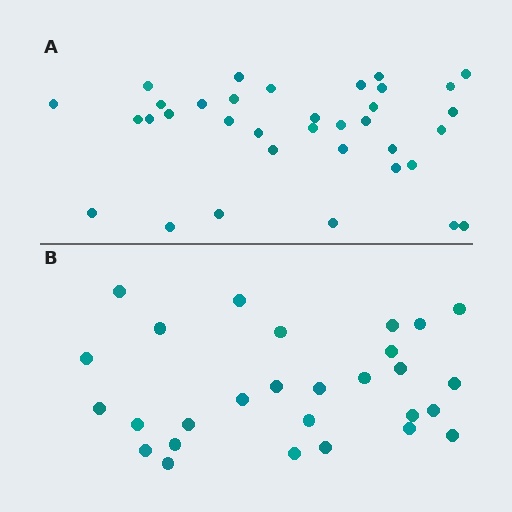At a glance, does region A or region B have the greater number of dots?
Region A (the top region) has more dots.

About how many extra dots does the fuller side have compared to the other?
Region A has roughly 8 or so more dots than region B.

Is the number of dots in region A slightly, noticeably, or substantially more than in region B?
Region A has noticeably more, but not dramatically so. The ratio is roughly 1.2 to 1.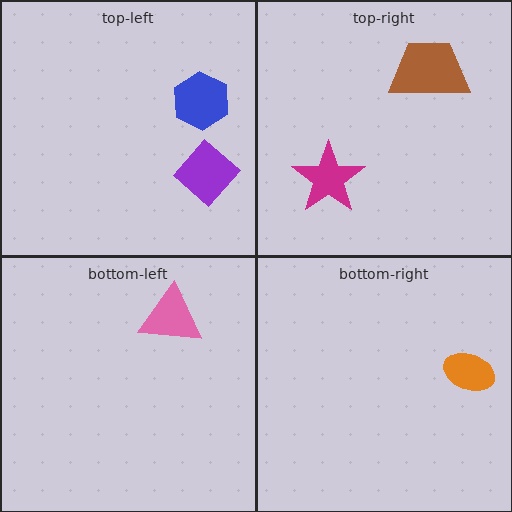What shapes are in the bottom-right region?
The orange ellipse.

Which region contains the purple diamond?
The top-left region.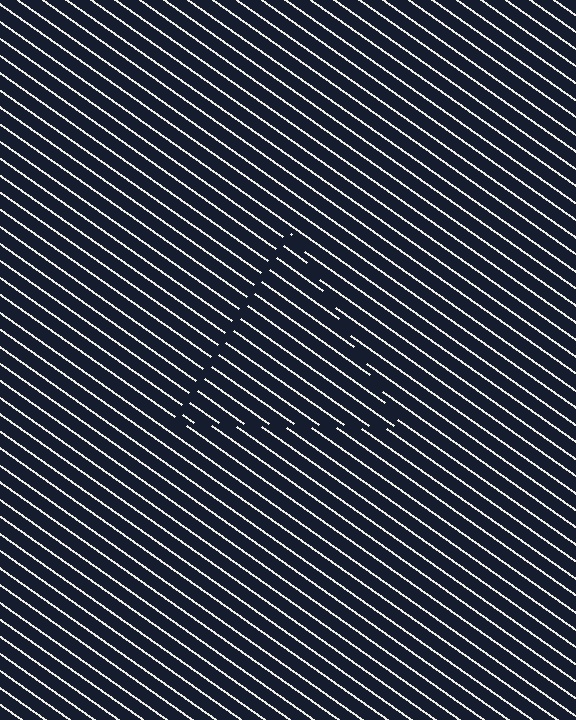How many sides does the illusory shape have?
3 sides — the line-ends trace a triangle.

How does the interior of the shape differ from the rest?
The interior of the shape contains the same grating, shifted by half a period — the contour is defined by the phase discontinuity where line-ends from the inner and outer gratings abut.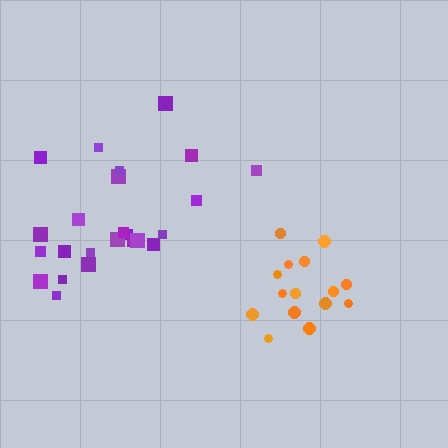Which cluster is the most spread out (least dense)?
Purple.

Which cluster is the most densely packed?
Orange.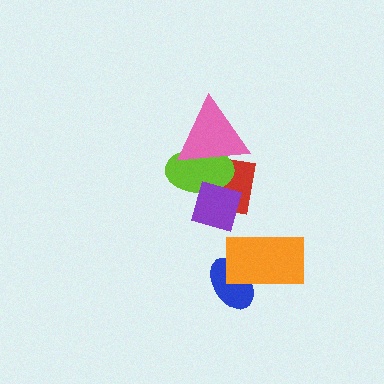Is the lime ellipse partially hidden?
Yes, it is partially covered by another shape.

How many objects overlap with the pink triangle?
2 objects overlap with the pink triangle.